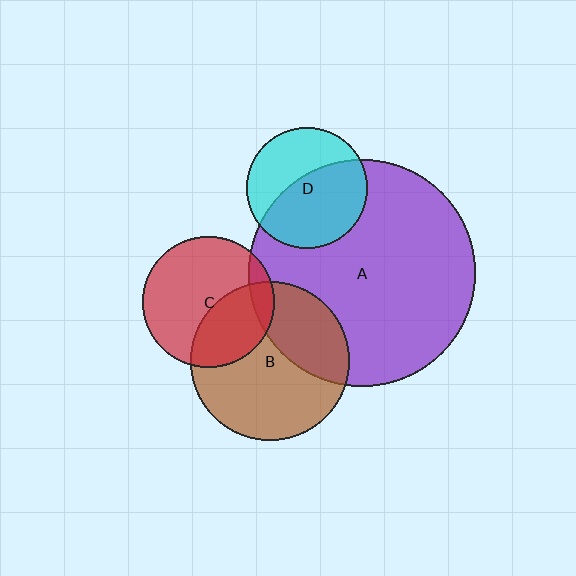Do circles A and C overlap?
Yes.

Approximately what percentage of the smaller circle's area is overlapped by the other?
Approximately 10%.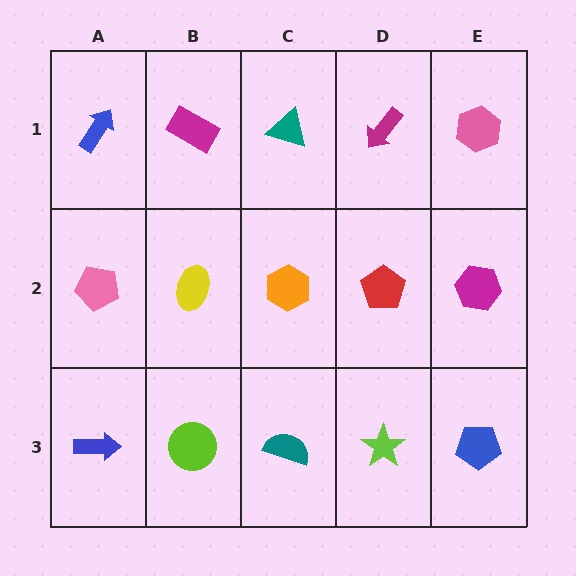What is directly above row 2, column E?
A pink hexagon.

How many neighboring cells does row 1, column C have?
3.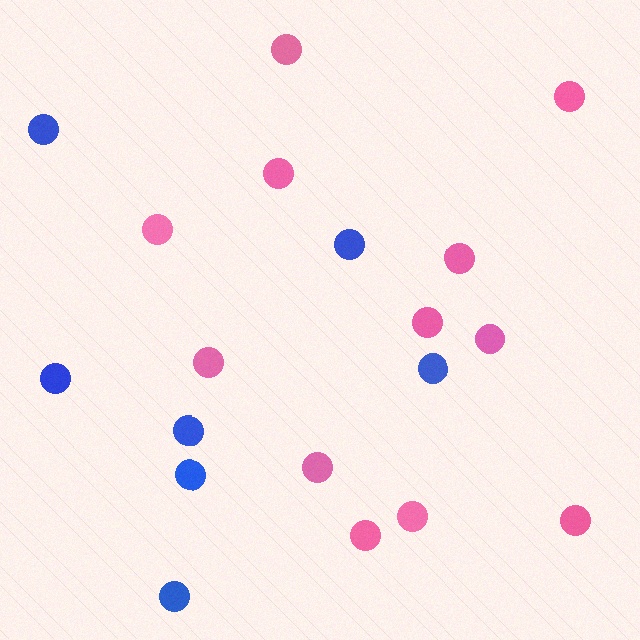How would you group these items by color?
There are 2 groups: one group of blue circles (7) and one group of pink circles (12).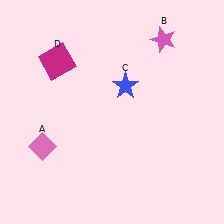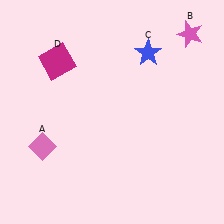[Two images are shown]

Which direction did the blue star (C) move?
The blue star (C) moved up.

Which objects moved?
The objects that moved are: the pink star (B), the blue star (C).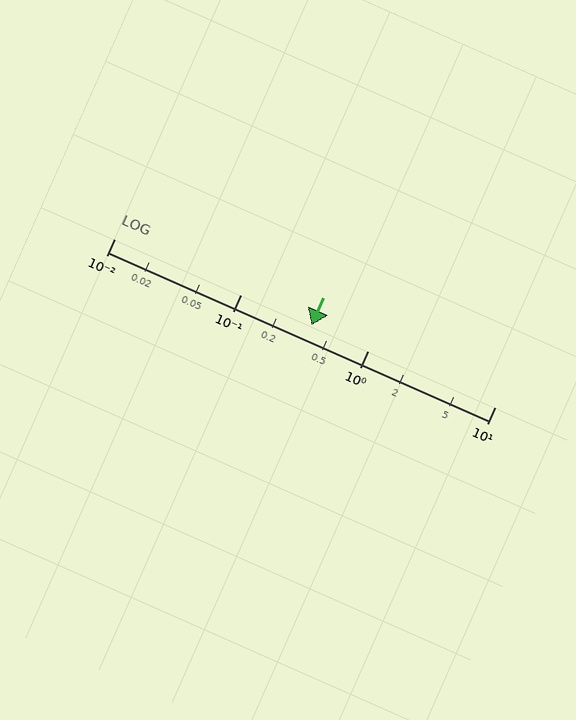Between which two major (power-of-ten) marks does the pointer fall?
The pointer is between 0.1 and 1.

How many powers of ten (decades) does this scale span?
The scale spans 3 decades, from 0.01 to 10.